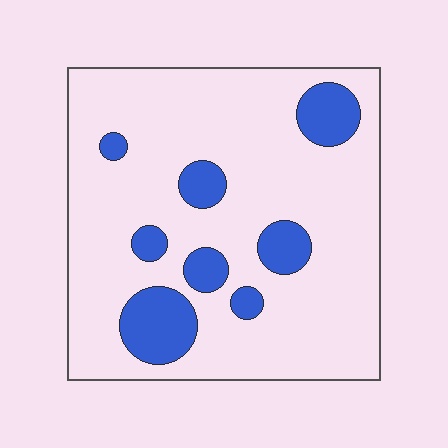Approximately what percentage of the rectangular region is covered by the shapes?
Approximately 15%.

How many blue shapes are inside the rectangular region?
8.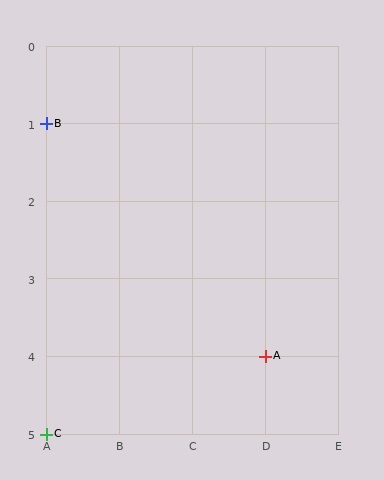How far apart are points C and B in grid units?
Points C and B are 4 rows apart.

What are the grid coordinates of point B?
Point B is at grid coordinates (A, 1).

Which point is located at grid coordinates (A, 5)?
Point C is at (A, 5).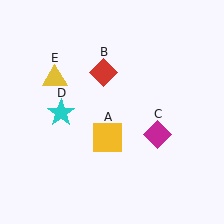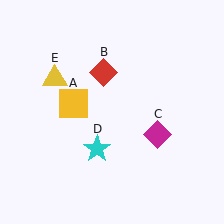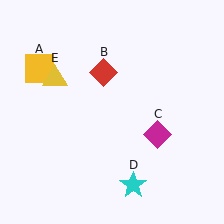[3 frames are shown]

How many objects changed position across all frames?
2 objects changed position: yellow square (object A), cyan star (object D).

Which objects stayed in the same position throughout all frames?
Red diamond (object B) and magenta diamond (object C) and yellow triangle (object E) remained stationary.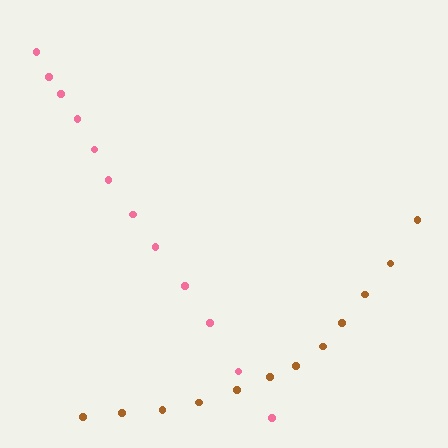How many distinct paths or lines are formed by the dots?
There are 2 distinct paths.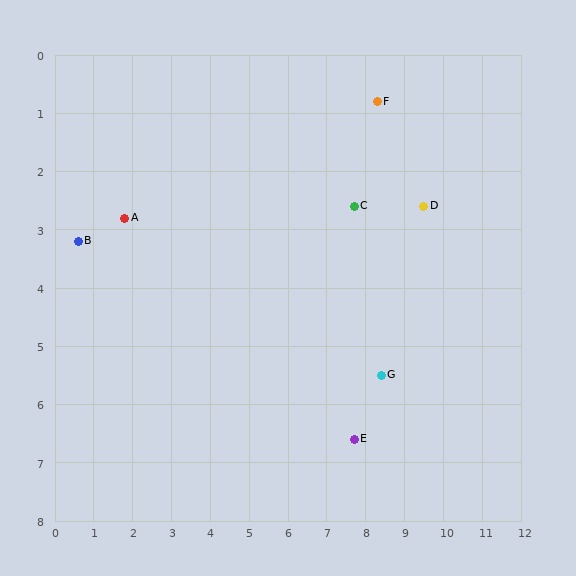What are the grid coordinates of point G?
Point G is at approximately (8.4, 5.5).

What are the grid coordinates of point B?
Point B is at approximately (0.6, 3.2).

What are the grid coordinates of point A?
Point A is at approximately (1.8, 2.8).